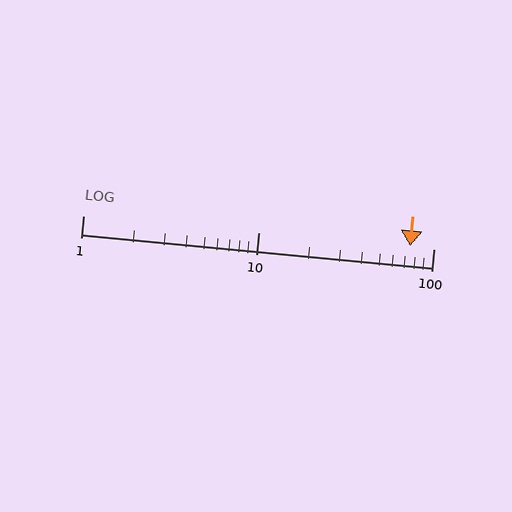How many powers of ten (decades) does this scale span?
The scale spans 2 decades, from 1 to 100.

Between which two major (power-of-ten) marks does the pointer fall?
The pointer is between 10 and 100.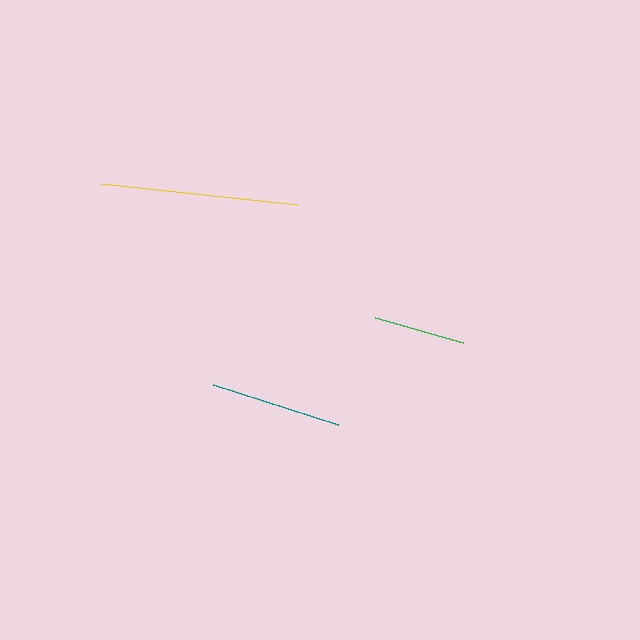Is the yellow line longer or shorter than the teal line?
The yellow line is longer than the teal line.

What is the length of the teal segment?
The teal segment is approximately 131 pixels long.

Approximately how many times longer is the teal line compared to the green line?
The teal line is approximately 1.4 times the length of the green line.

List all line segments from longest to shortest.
From longest to shortest: yellow, teal, green.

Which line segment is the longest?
The yellow line is the longest at approximately 197 pixels.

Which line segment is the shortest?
The green line is the shortest at approximately 91 pixels.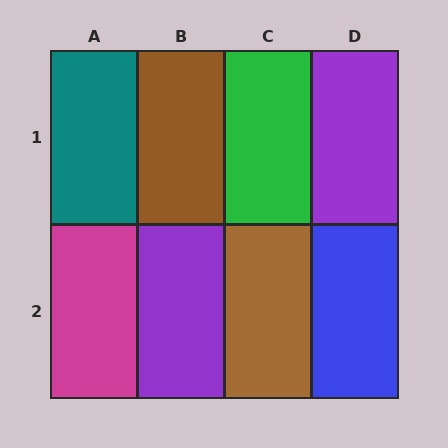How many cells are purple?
2 cells are purple.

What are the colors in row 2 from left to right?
Magenta, purple, brown, blue.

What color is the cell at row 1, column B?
Brown.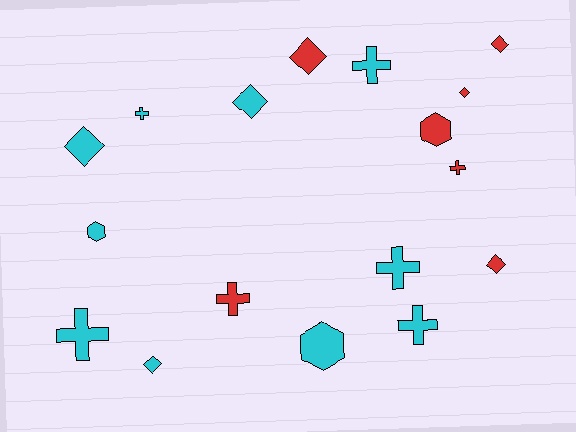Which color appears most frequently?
Cyan, with 10 objects.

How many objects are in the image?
There are 17 objects.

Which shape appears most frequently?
Cross, with 7 objects.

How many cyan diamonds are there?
There are 3 cyan diamonds.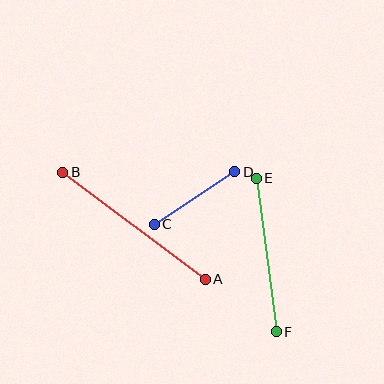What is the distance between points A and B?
The distance is approximately 178 pixels.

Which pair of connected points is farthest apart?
Points A and B are farthest apart.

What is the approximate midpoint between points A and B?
The midpoint is at approximately (134, 226) pixels.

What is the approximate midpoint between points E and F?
The midpoint is at approximately (266, 255) pixels.